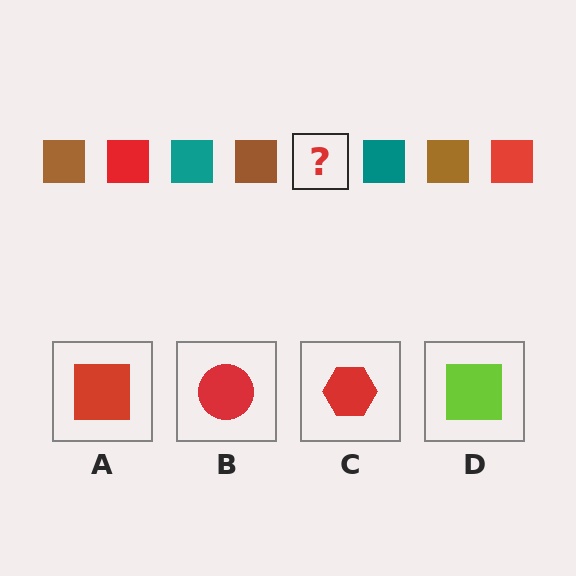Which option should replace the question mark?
Option A.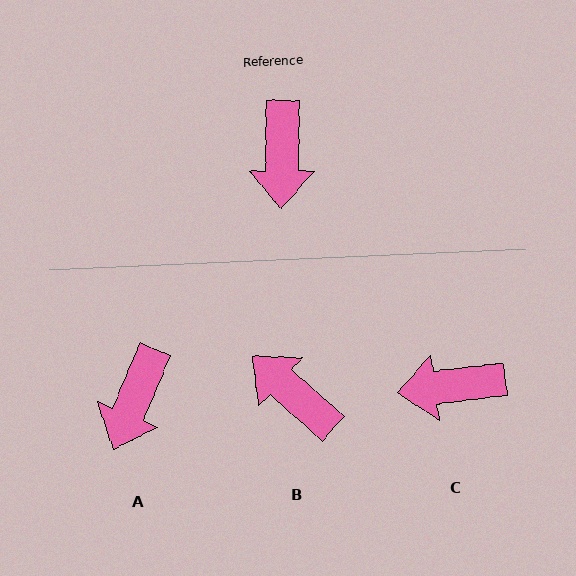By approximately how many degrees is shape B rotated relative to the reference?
Approximately 131 degrees clockwise.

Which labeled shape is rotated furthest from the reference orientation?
B, about 131 degrees away.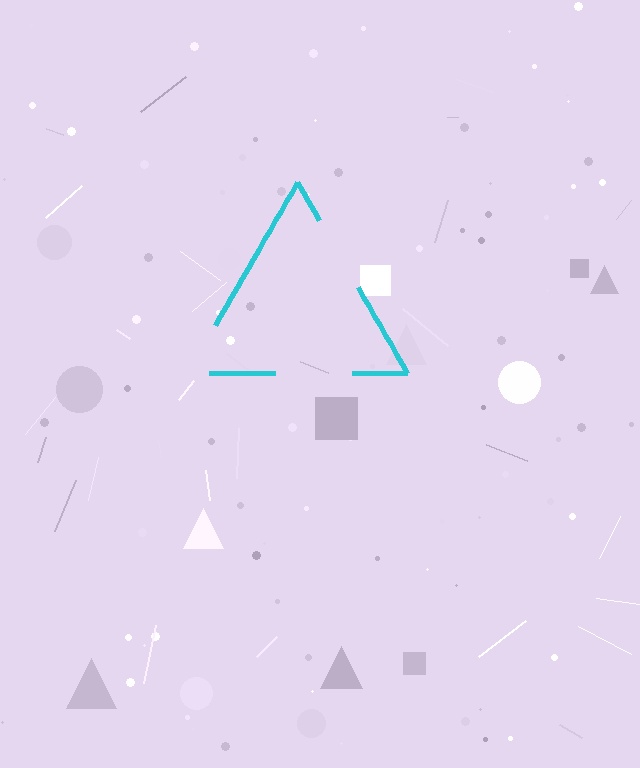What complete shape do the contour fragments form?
The contour fragments form a triangle.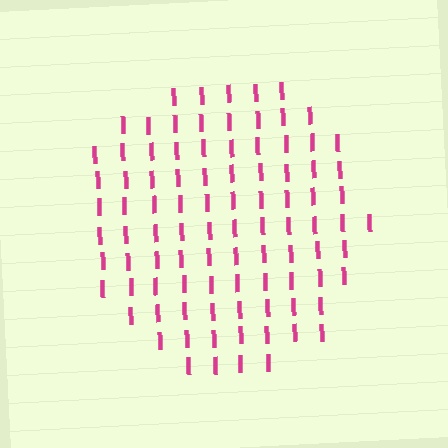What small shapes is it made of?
It is made of small letter I's.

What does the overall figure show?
The overall figure shows a circle.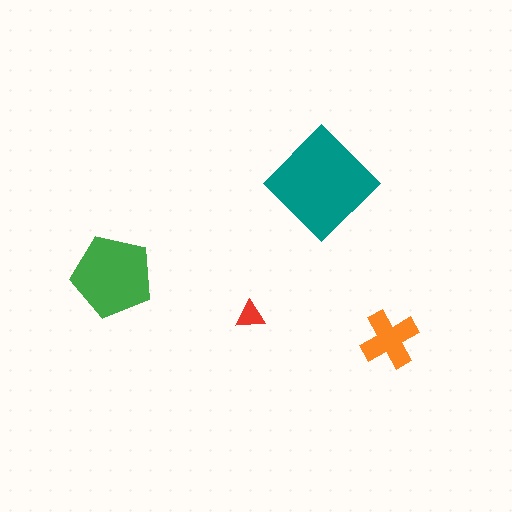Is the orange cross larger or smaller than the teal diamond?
Smaller.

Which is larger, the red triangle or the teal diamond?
The teal diamond.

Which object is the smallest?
The red triangle.